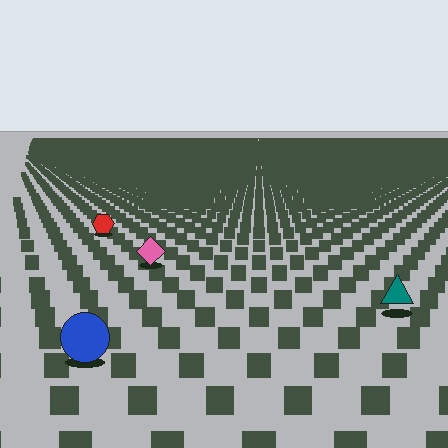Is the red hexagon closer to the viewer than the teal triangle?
No. The teal triangle is closer — you can tell from the texture gradient: the ground texture is coarser near it.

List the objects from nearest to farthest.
From nearest to farthest: the blue circle, the teal triangle, the pink diamond, the red hexagon.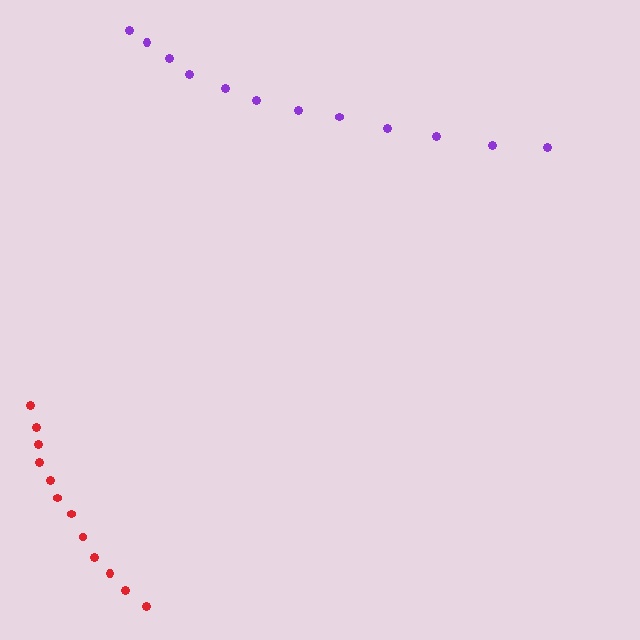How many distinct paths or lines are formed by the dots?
There are 2 distinct paths.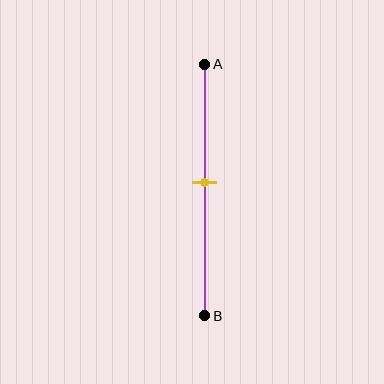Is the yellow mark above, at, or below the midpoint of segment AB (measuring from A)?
The yellow mark is above the midpoint of segment AB.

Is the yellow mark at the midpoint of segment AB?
No, the mark is at about 45% from A, not at the 50% midpoint.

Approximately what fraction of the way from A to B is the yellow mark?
The yellow mark is approximately 45% of the way from A to B.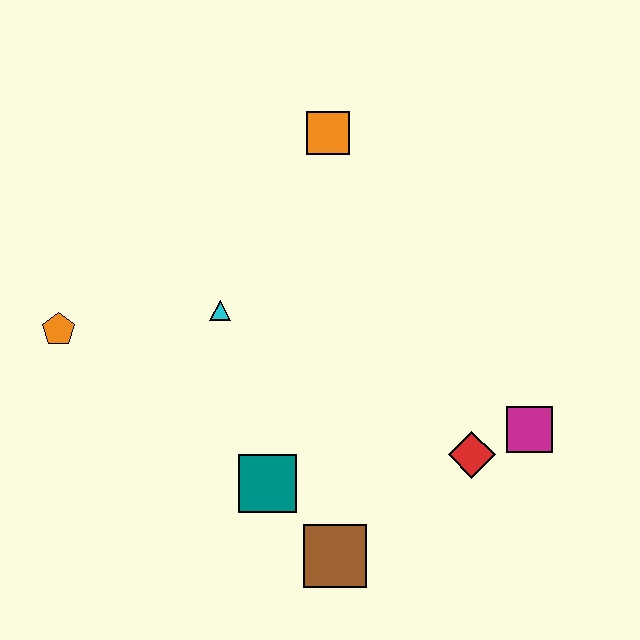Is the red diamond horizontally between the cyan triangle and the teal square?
No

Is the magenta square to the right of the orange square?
Yes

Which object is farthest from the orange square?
The brown square is farthest from the orange square.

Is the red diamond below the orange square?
Yes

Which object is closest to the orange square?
The cyan triangle is closest to the orange square.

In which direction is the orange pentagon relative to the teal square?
The orange pentagon is to the left of the teal square.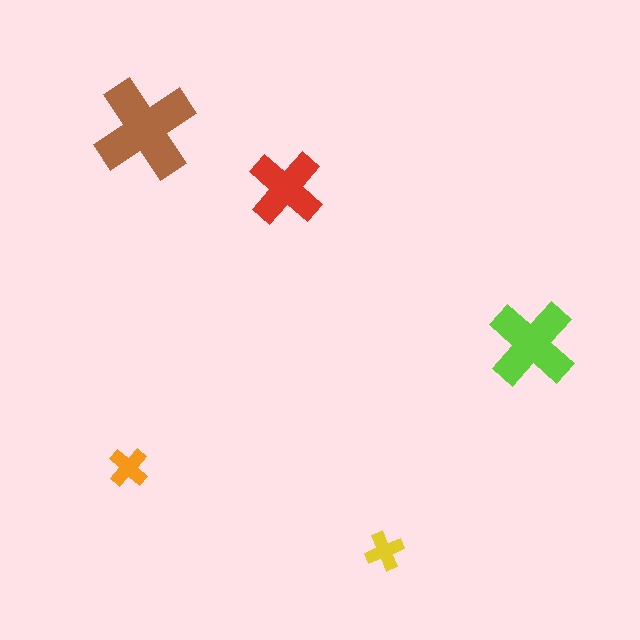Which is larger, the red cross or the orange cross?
The red one.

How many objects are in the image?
There are 5 objects in the image.